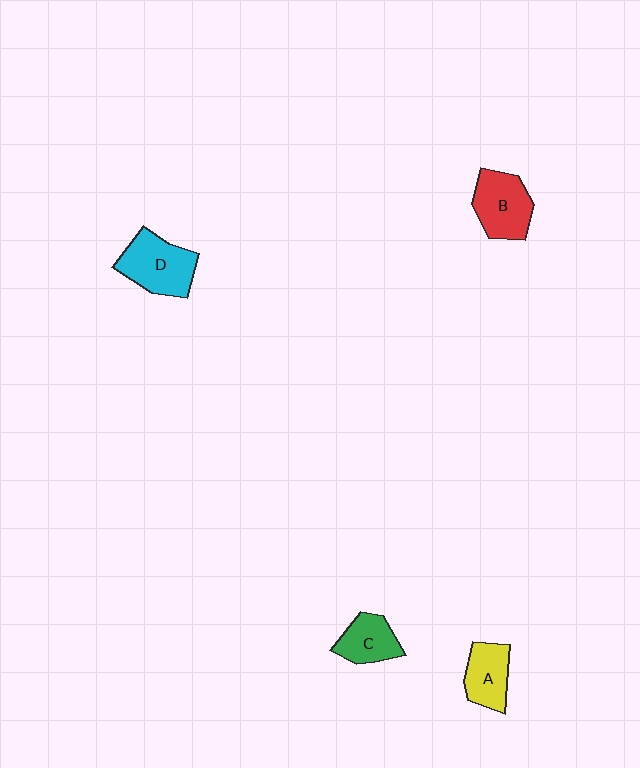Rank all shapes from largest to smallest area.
From largest to smallest: D (cyan), B (red), A (yellow), C (green).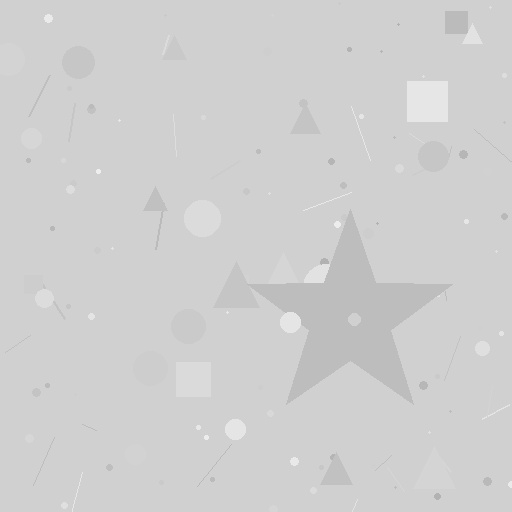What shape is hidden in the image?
A star is hidden in the image.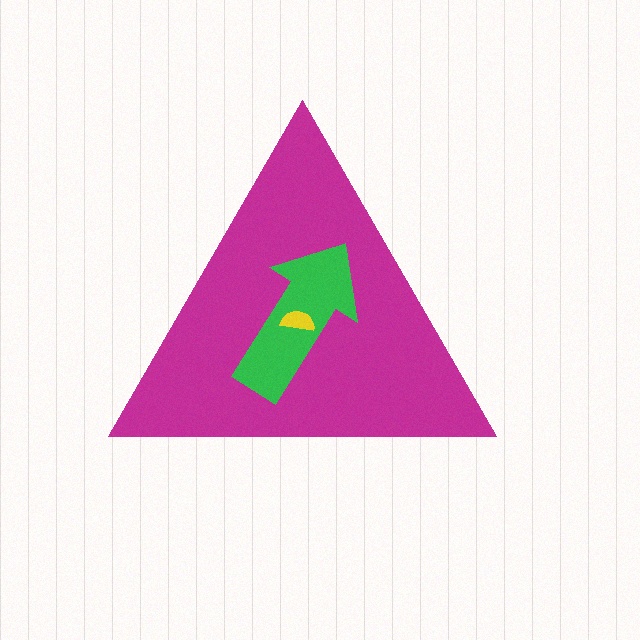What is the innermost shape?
The yellow semicircle.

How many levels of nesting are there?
3.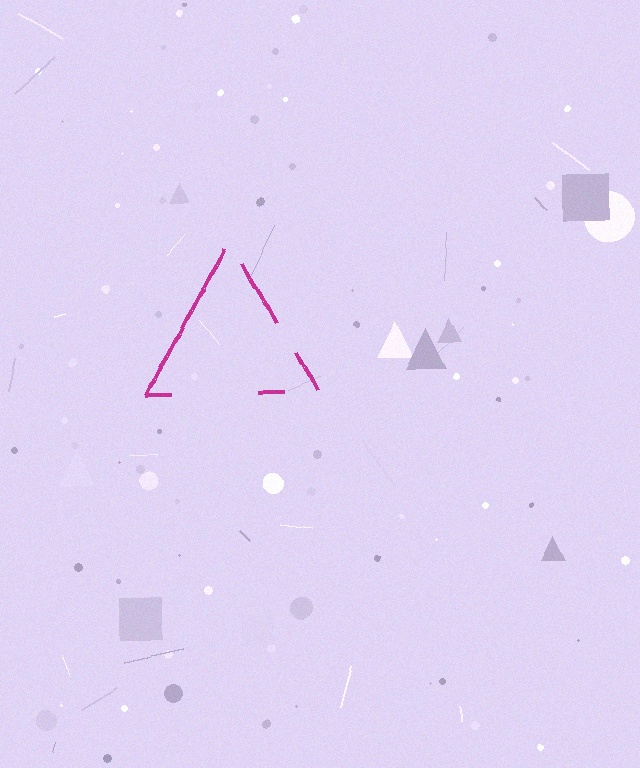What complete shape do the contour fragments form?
The contour fragments form a triangle.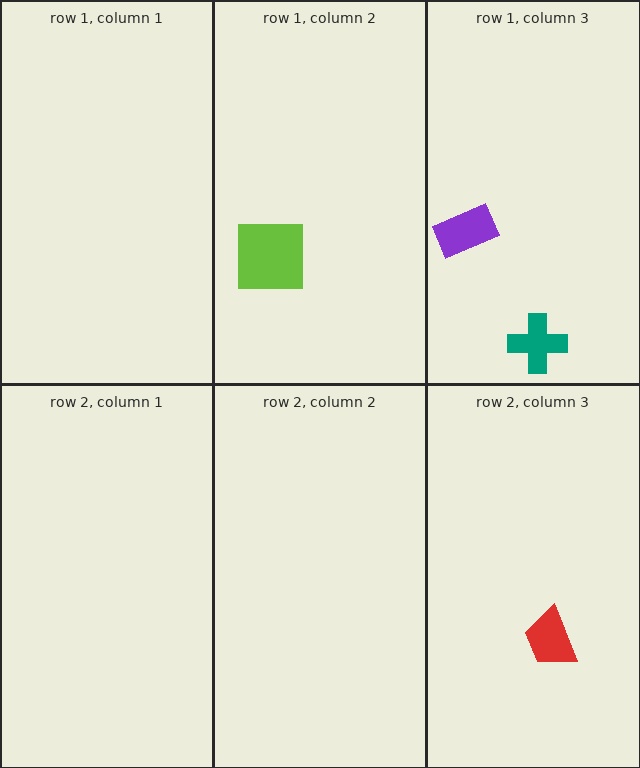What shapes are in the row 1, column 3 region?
The teal cross, the purple rectangle.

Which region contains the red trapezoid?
The row 2, column 3 region.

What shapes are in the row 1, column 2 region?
The lime square.